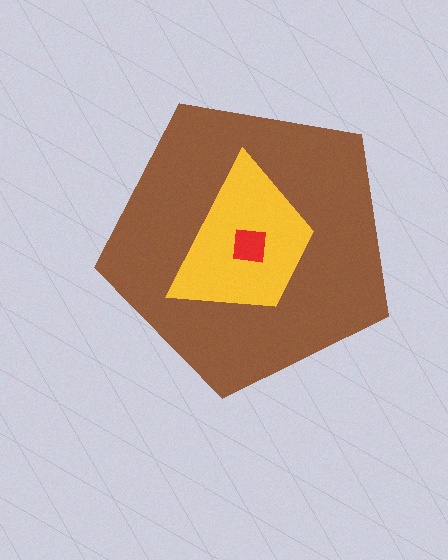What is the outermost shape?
The brown pentagon.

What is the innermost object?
The red square.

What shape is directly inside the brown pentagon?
The yellow trapezoid.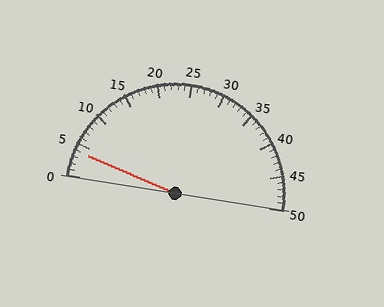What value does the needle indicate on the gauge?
The needle indicates approximately 4.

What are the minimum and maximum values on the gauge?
The gauge ranges from 0 to 50.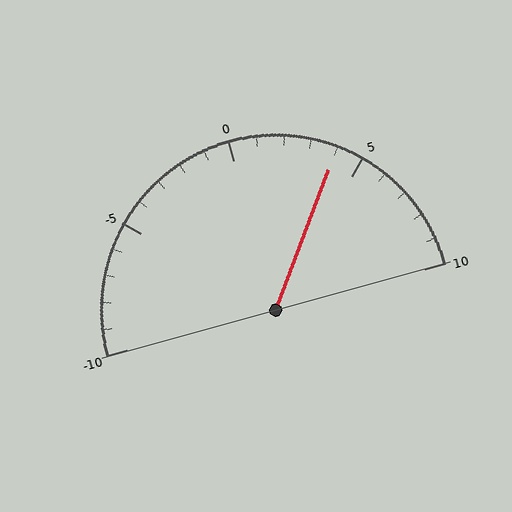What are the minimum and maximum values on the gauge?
The gauge ranges from -10 to 10.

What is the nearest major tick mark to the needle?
The nearest major tick mark is 5.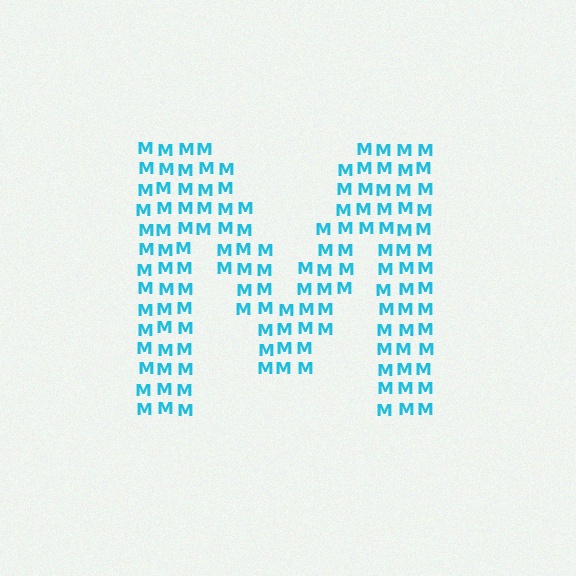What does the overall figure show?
The overall figure shows the letter M.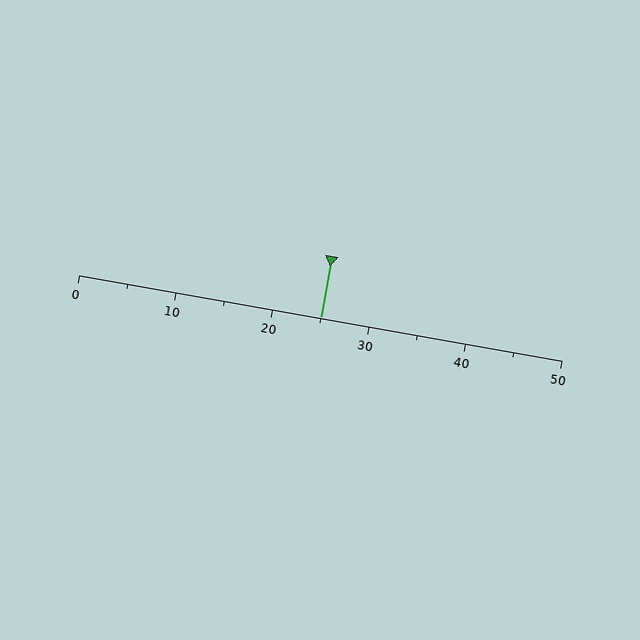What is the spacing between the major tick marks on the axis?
The major ticks are spaced 10 apart.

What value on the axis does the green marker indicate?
The marker indicates approximately 25.